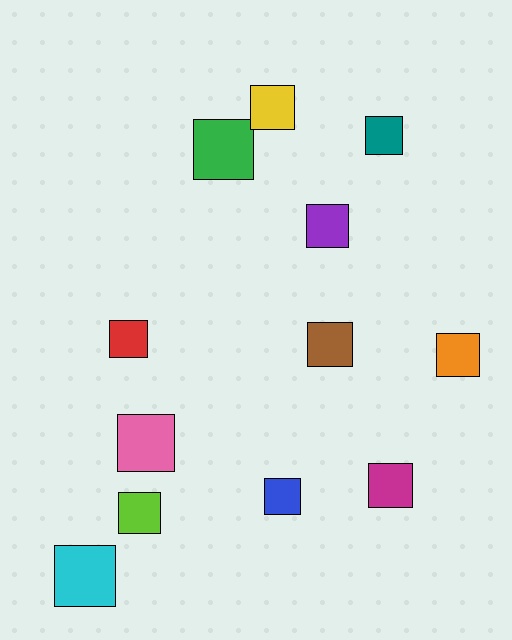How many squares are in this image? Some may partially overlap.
There are 12 squares.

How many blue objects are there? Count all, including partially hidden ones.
There is 1 blue object.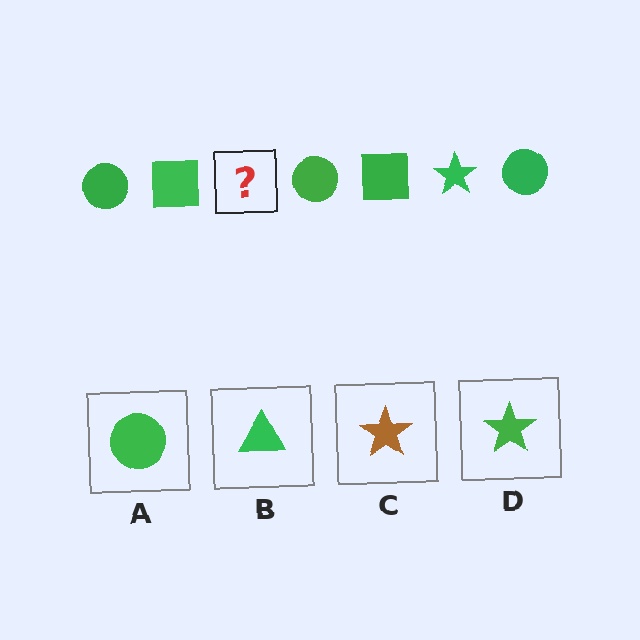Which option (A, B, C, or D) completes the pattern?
D.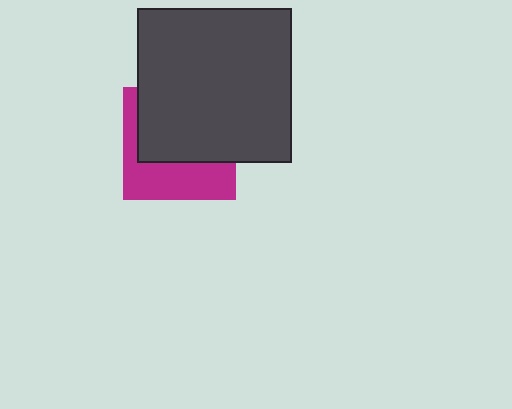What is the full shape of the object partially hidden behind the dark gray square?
The partially hidden object is a magenta square.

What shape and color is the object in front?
The object in front is a dark gray square.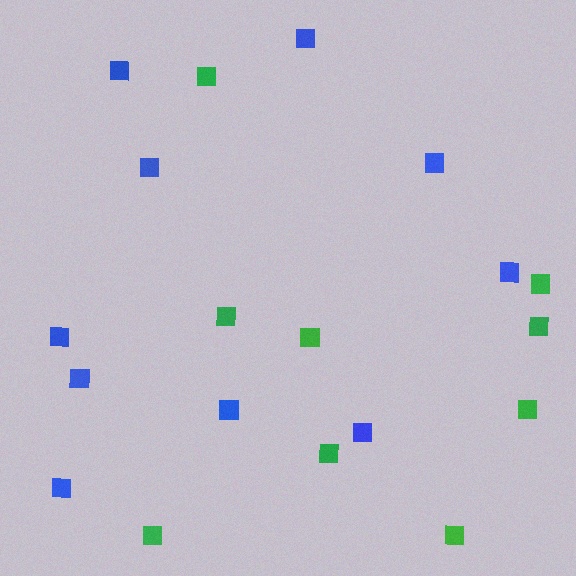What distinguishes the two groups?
There are 2 groups: one group of blue squares (10) and one group of green squares (9).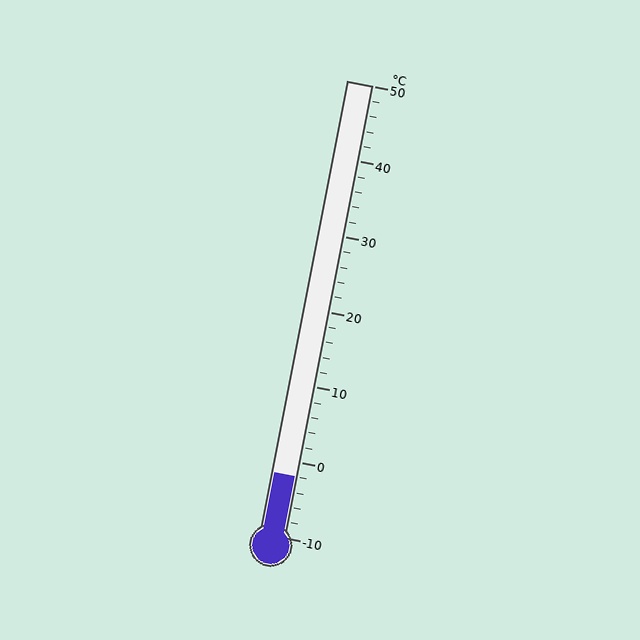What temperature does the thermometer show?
The thermometer shows approximately -2°C.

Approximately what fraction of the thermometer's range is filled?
The thermometer is filled to approximately 15% of its range.